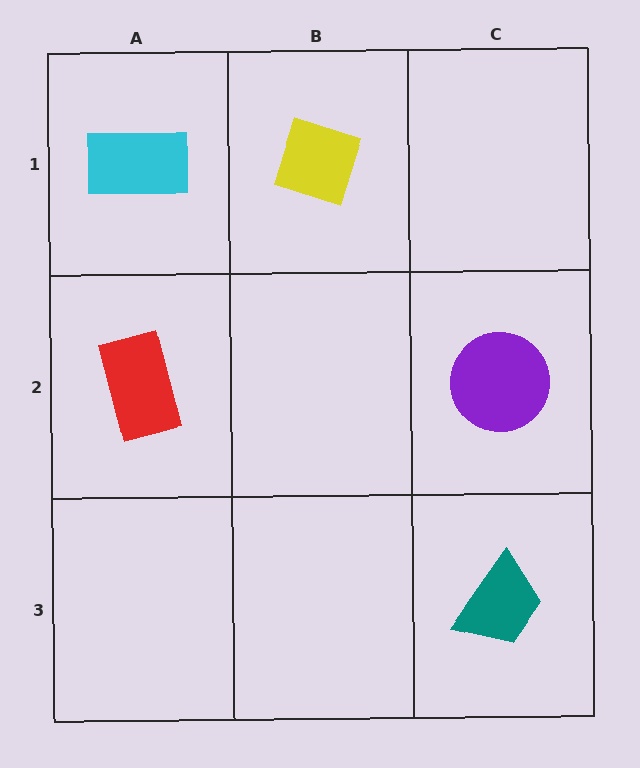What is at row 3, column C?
A teal trapezoid.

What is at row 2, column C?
A purple circle.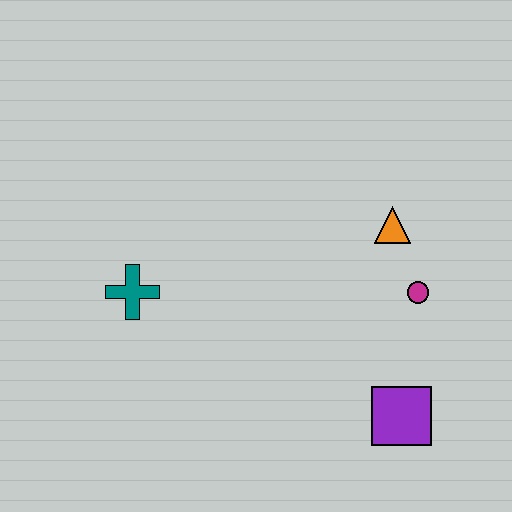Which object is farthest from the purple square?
The teal cross is farthest from the purple square.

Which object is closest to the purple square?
The magenta circle is closest to the purple square.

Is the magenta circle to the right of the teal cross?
Yes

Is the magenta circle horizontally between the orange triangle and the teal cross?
No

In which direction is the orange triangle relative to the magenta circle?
The orange triangle is above the magenta circle.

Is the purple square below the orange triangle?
Yes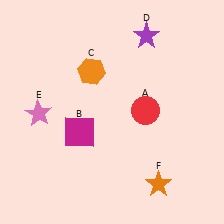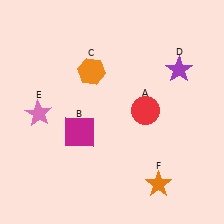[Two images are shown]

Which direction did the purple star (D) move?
The purple star (D) moved down.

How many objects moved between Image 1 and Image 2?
1 object moved between the two images.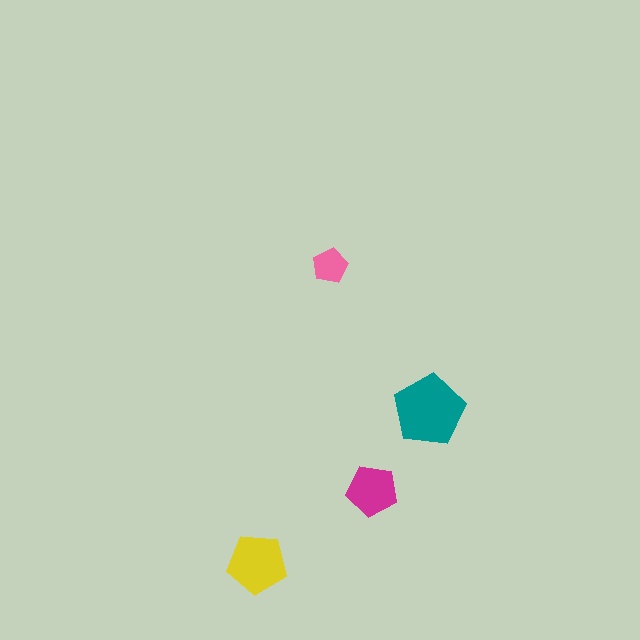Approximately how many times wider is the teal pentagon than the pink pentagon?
About 2 times wider.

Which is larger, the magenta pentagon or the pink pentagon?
The magenta one.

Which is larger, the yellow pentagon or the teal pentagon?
The teal one.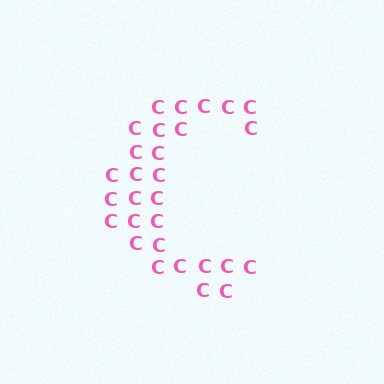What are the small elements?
The small elements are letter C's.